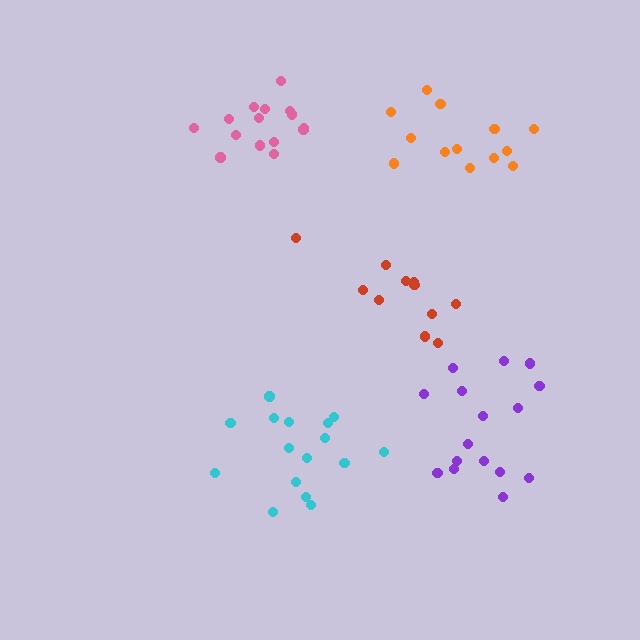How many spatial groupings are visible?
There are 5 spatial groupings.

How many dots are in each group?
Group 1: 16 dots, Group 2: 11 dots, Group 3: 16 dots, Group 4: 13 dots, Group 5: 15 dots (71 total).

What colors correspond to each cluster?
The clusters are colored: cyan, red, purple, orange, pink.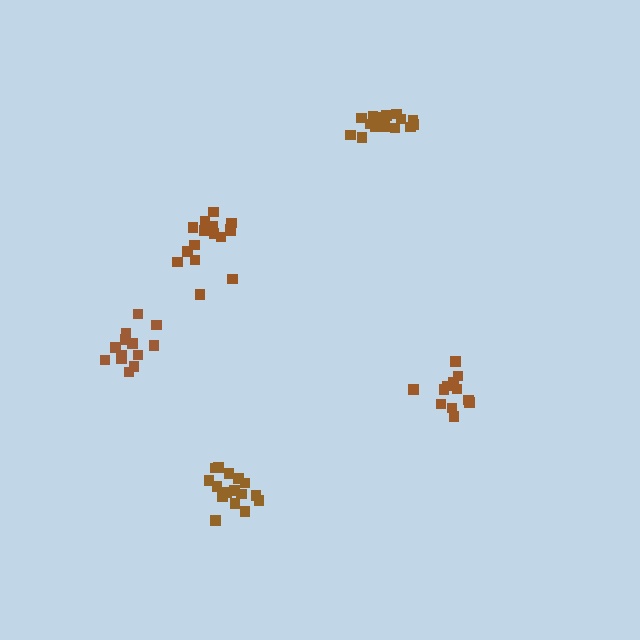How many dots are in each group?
Group 1: 16 dots, Group 2: 17 dots, Group 3: 12 dots, Group 4: 17 dots, Group 5: 13 dots (75 total).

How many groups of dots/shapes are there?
There are 5 groups.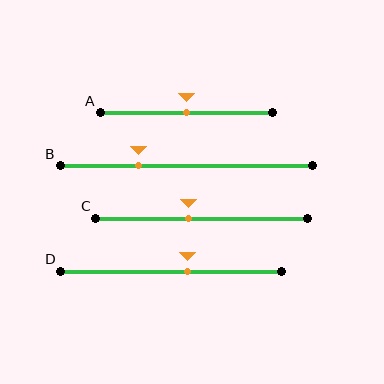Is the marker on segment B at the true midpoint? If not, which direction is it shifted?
No, the marker on segment B is shifted to the left by about 19% of the segment length.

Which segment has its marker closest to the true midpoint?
Segment A has its marker closest to the true midpoint.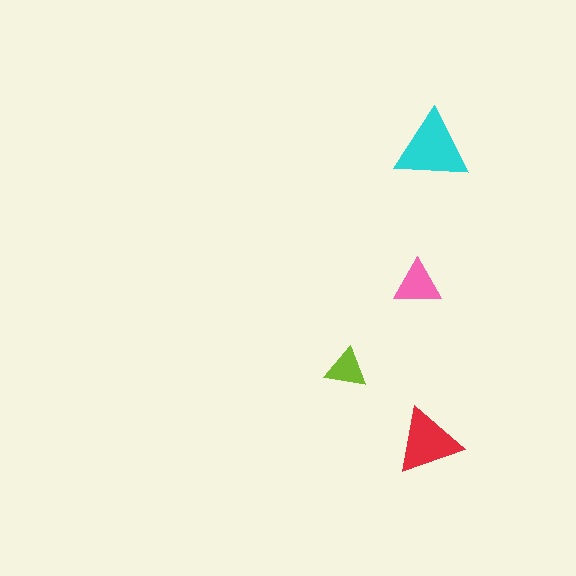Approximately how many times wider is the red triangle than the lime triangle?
About 1.5 times wider.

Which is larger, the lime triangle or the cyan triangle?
The cyan one.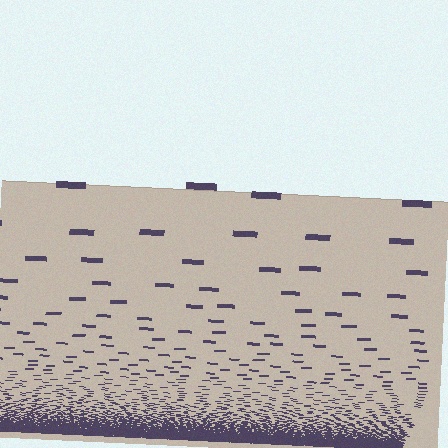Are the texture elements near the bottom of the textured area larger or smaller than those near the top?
Smaller. The gradient is inverted — elements near the bottom are smaller and denser.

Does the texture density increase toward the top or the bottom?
Density increases toward the bottom.